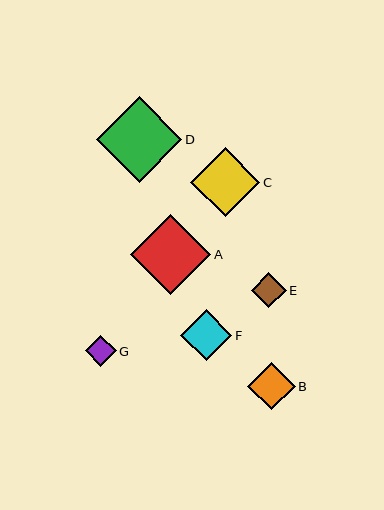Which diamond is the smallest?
Diamond G is the smallest with a size of approximately 31 pixels.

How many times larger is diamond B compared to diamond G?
Diamond B is approximately 1.5 times the size of diamond G.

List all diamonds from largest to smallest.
From largest to smallest: D, A, C, F, B, E, G.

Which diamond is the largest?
Diamond D is the largest with a size of approximately 86 pixels.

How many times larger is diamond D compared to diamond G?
Diamond D is approximately 2.8 times the size of diamond G.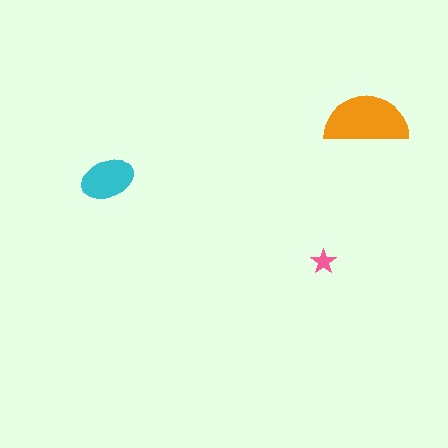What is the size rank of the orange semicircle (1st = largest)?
1st.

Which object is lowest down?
The pink star is bottommost.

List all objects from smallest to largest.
The pink star, the cyan ellipse, the orange semicircle.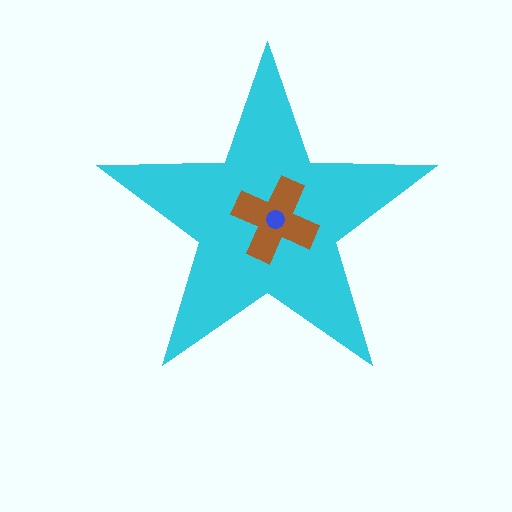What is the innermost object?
The blue circle.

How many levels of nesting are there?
3.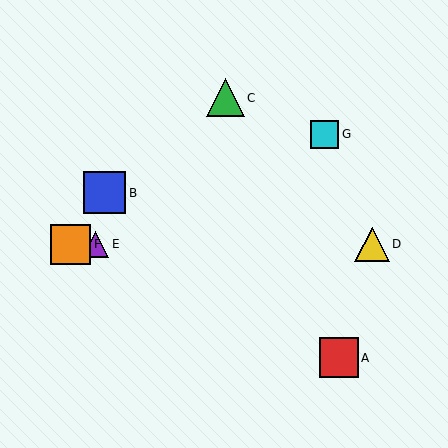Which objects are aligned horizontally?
Objects D, E, F are aligned horizontally.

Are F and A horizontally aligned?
No, F is at y≈244 and A is at y≈358.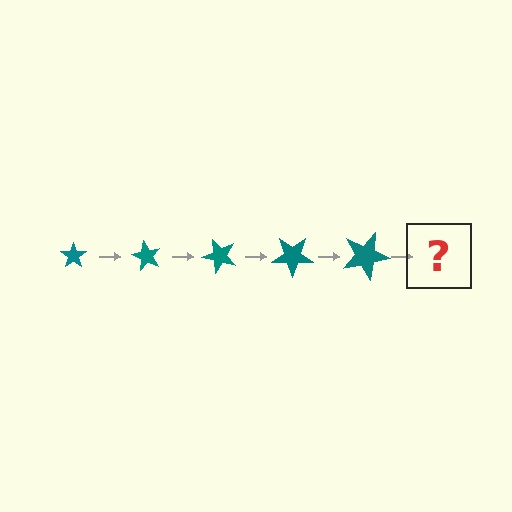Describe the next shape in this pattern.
It should be a star, larger than the previous one and rotated 300 degrees from the start.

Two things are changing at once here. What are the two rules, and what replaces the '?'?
The two rules are that the star grows larger each step and it rotates 60 degrees each step. The '?' should be a star, larger than the previous one and rotated 300 degrees from the start.